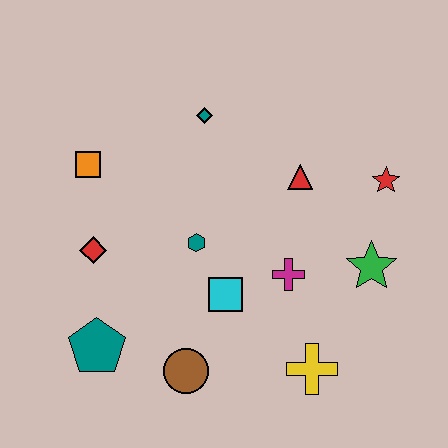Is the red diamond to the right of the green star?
No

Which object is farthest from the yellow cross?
The orange square is farthest from the yellow cross.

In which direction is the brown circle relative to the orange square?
The brown circle is below the orange square.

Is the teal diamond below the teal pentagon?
No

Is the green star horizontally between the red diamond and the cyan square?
No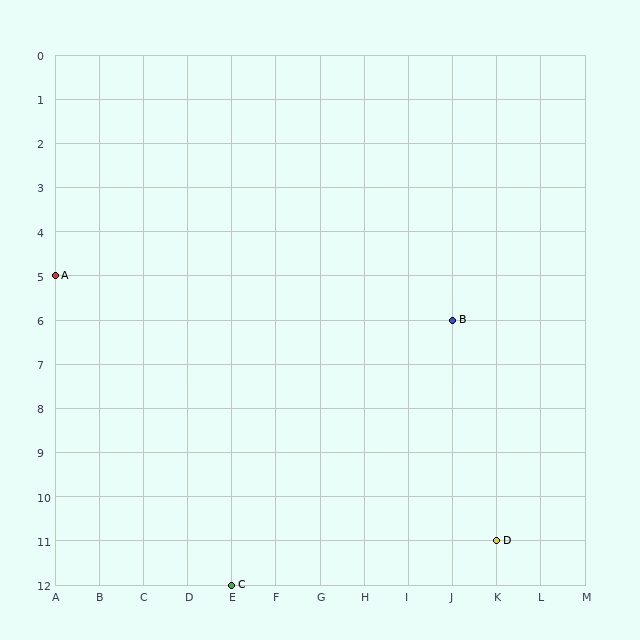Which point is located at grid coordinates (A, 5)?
Point A is at (A, 5).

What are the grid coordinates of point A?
Point A is at grid coordinates (A, 5).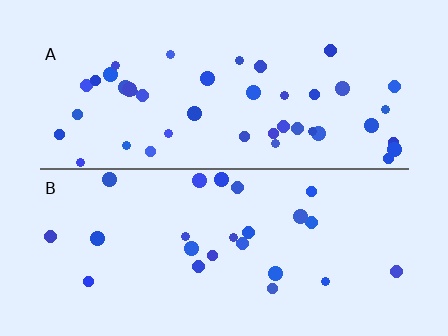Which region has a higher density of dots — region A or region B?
A (the top).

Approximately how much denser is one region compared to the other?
Approximately 1.7× — region A over region B.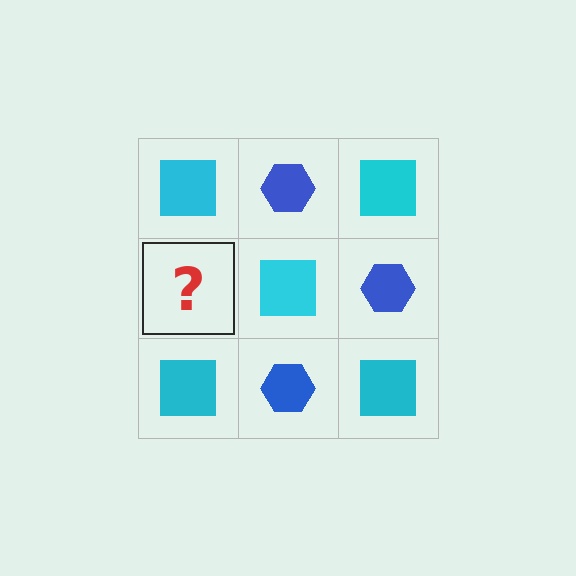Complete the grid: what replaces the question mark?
The question mark should be replaced with a blue hexagon.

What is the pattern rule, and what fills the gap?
The rule is that it alternates cyan square and blue hexagon in a checkerboard pattern. The gap should be filled with a blue hexagon.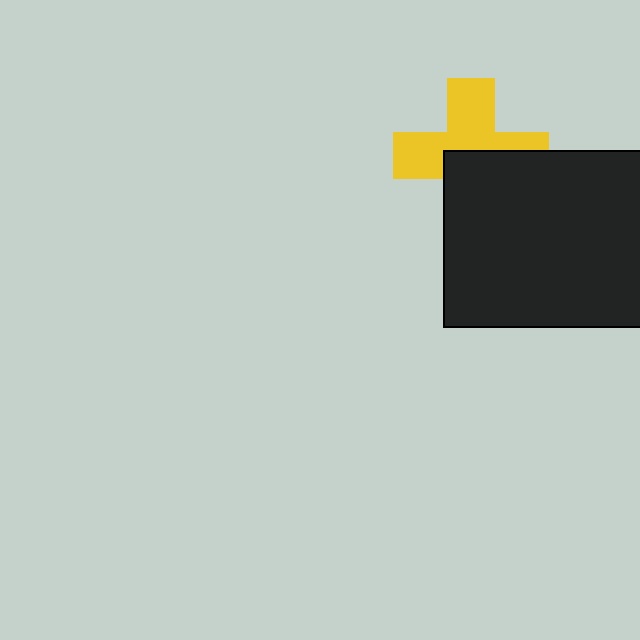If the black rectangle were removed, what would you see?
You would see the complete yellow cross.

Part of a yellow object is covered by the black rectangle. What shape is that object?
It is a cross.